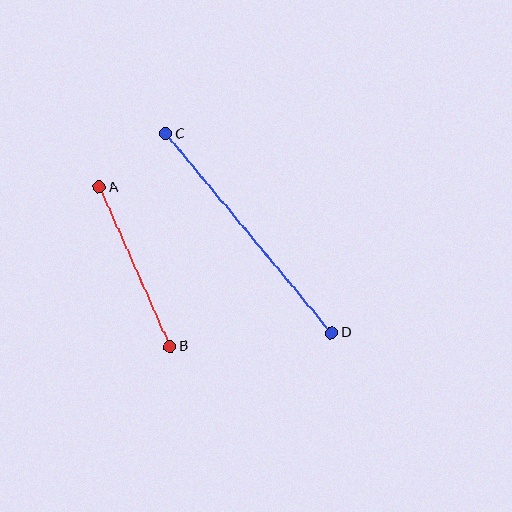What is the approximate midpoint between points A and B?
The midpoint is at approximately (135, 267) pixels.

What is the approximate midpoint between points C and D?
The midpoint is at approximately (249, 233) pixels.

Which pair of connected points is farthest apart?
Points C and D are farthest apart.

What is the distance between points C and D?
The distance is approximately 259 pixels.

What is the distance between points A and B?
The distance is approximately 175 pixels.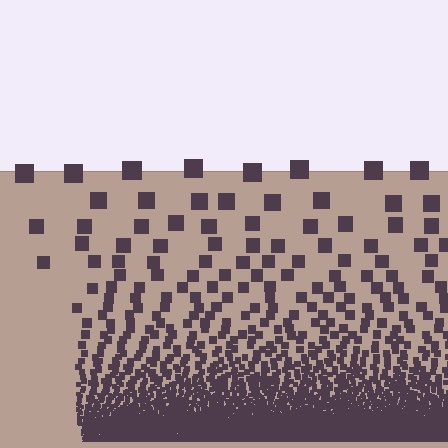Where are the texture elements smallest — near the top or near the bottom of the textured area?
Near the bottom.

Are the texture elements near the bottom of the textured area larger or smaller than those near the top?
Smaller. The gradient is inverted — elements near the bottom are smaller and denser.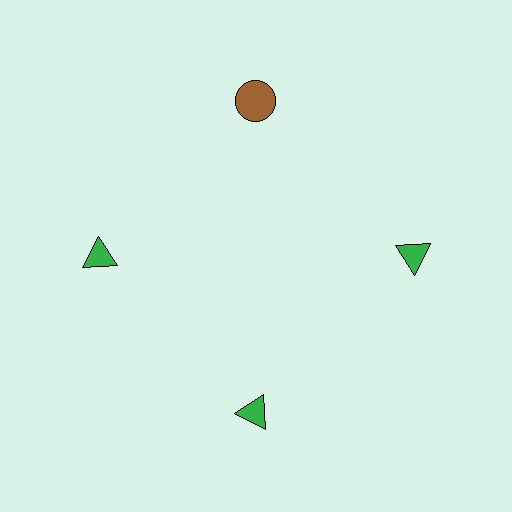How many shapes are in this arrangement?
There are 4 shapes arranged in a ring pattern.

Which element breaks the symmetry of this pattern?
The brown circle at roughly the 12 o'clock position breaks the symmetry. All other shapes are green triangles.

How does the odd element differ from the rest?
It differs in both color (brown instead of green) and shape (circle instead of triangle).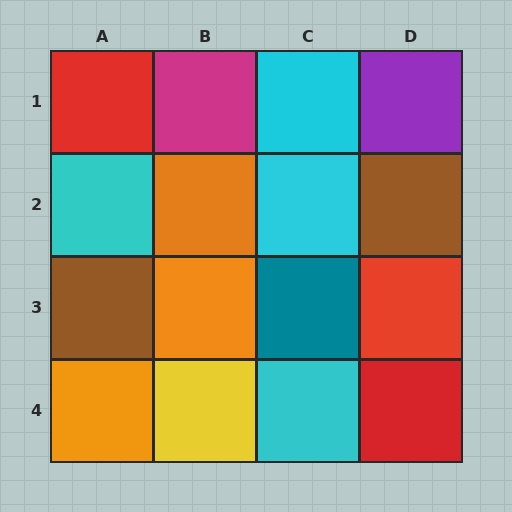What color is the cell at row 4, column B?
Yellow.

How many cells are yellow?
1 cell is yellow.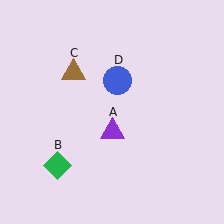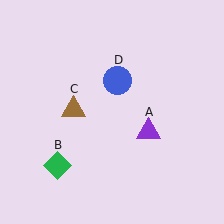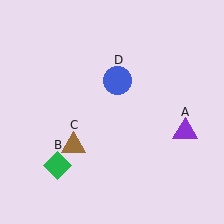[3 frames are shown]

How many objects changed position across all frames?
2 objects changed position: purple triangle (object A), brown triangle (object C).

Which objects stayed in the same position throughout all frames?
Green diamond (object B) and blue circle (object D) remained stationary.